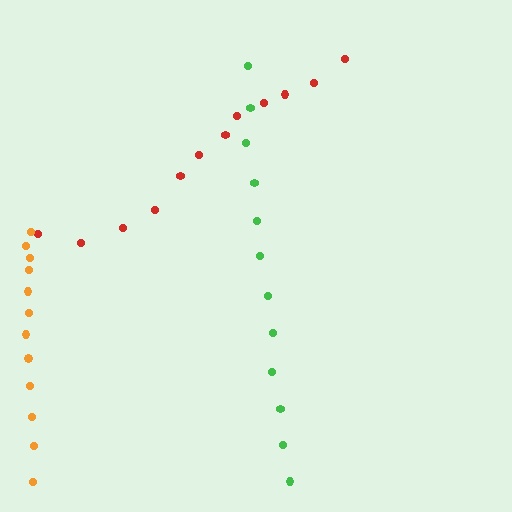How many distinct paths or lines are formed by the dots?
There are 3 distinct paths.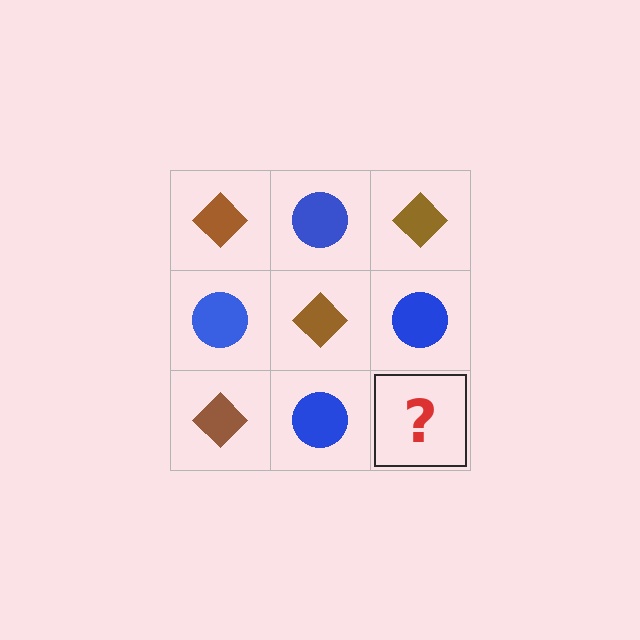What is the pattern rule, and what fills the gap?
The rule is that it alternates brown diamond and blue circle in a checkerboard pattern. The gap should be filled with a brown diamond.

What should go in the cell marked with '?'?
The missing cell should contain a brown diamond.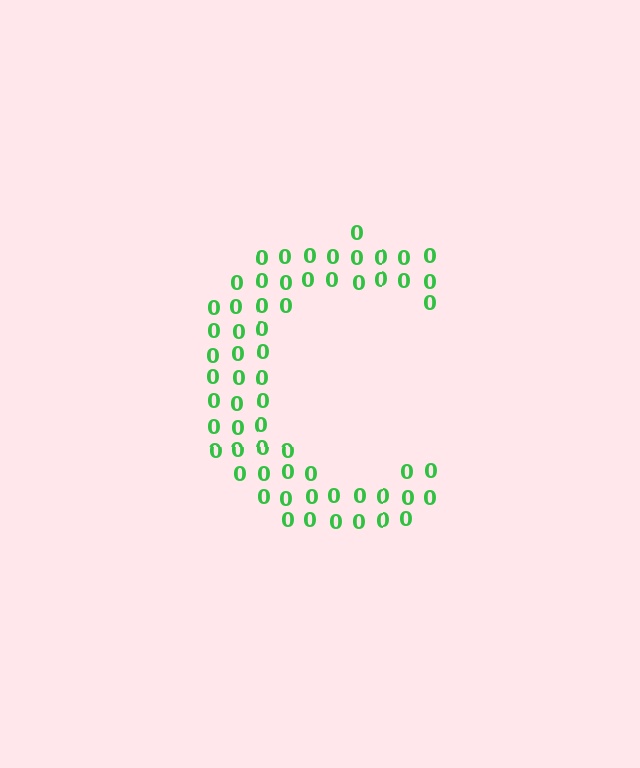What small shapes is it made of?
It is made of small digit 0's.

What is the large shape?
The large shape is the letter C.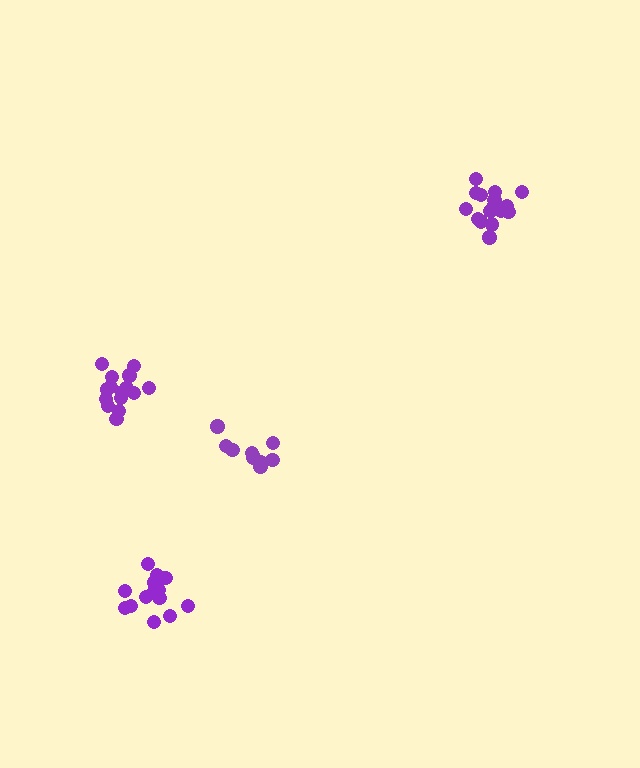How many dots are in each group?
Group 1: 10 dots, Group 2: 16 dots, Group 3: 15 dots, Group 4: 15 dots (56 total).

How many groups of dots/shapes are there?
There are 4 groups.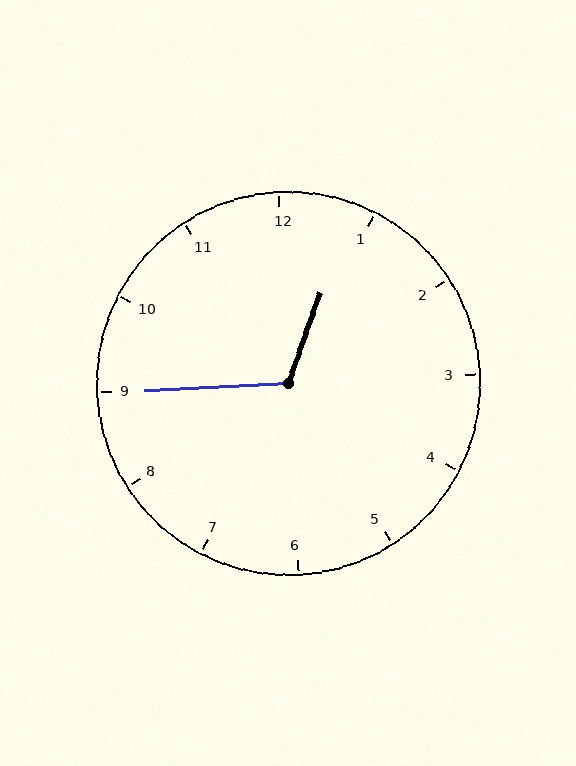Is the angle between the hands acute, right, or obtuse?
It is obtuse.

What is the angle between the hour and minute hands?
Approximately 112 degrees.